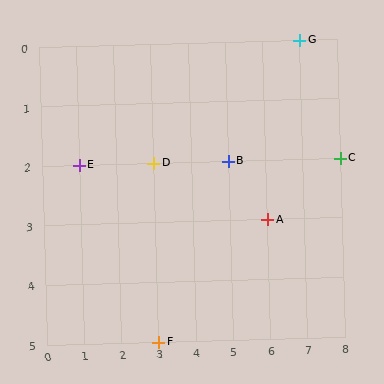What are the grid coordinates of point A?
Point A is at grid coordinates (6, 3).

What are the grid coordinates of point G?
Point G is at grid coordinates (7, 0).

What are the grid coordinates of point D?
Point D is at grid coordinates (3, 2).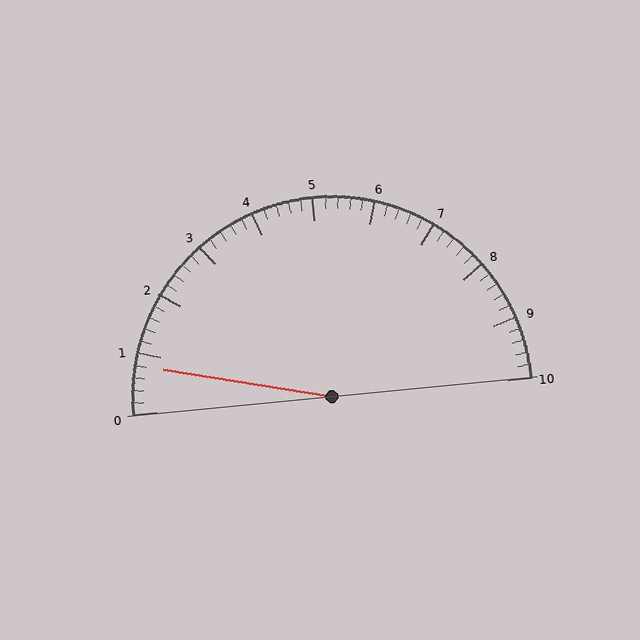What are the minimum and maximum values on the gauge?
The gauge ranges from 0 to 10.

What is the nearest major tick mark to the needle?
The nearest major tick mark is 1.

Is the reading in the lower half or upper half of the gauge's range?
The reading is in the lower half of the range (0 to 10).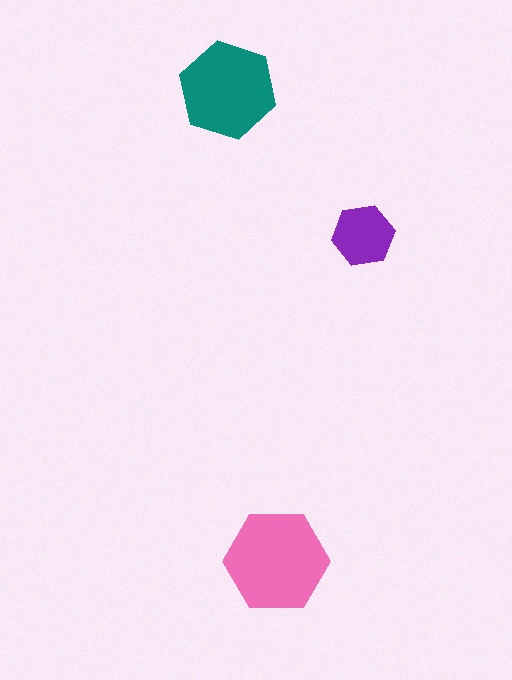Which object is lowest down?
The pink hexagon is bottommost.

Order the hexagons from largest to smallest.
the pink one, the teal one, the purple one.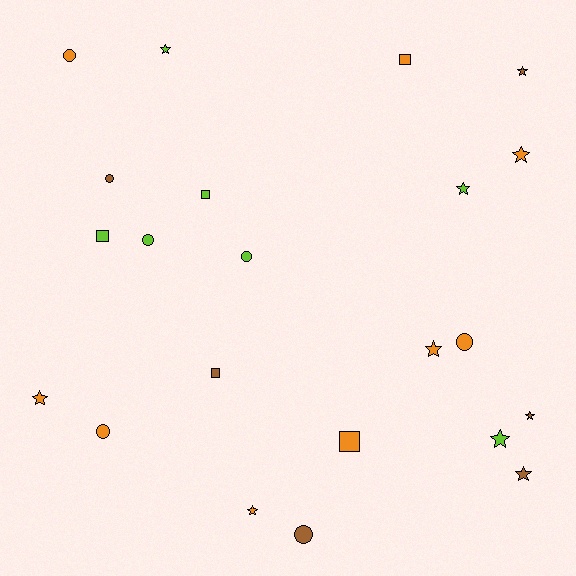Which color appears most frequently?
Orange, with 9 objects.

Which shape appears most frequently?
Star, with 10 objects.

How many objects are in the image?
There are 22 objects.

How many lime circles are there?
There are 2 lime circles.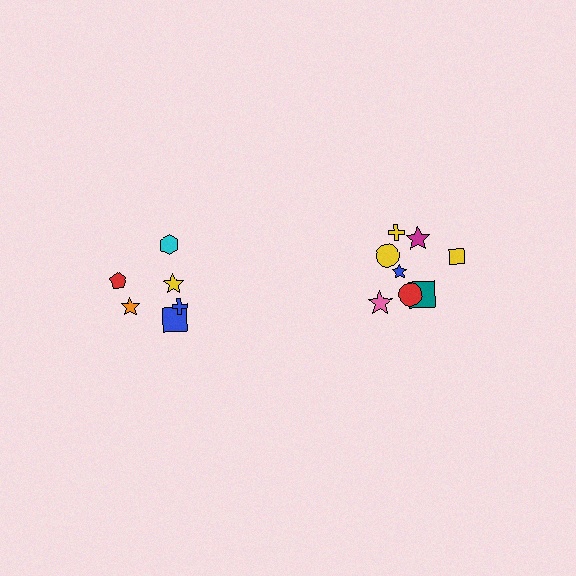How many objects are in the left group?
There are 6 objects.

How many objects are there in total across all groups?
There are 14 objects.